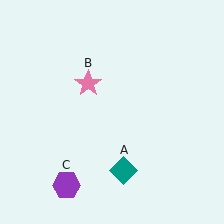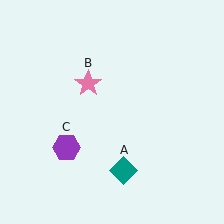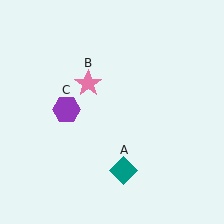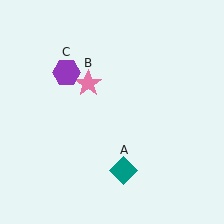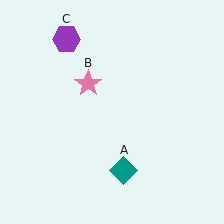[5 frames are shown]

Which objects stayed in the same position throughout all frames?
Teal diamond (object A) and pink star (object B) remained stationary.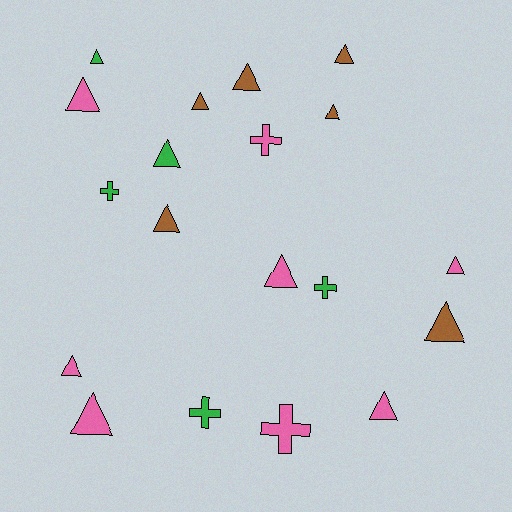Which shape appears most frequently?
Triangle, with 14 objects.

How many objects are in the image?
There are 19 objects.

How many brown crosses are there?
There are no brown crosses.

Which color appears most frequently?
Pink, with 8 objects.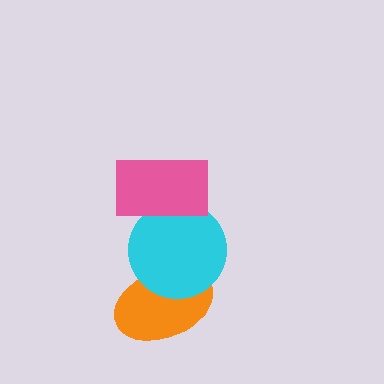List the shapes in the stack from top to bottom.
From top to bottom: the pink rectangle, the cyan circle, the orange ellipse.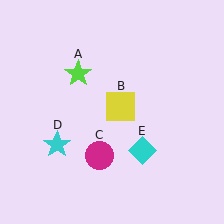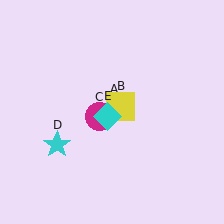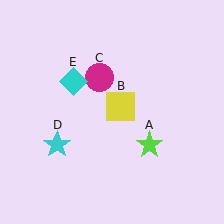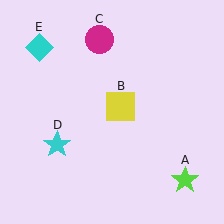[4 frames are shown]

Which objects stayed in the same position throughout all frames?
Yellow square (object B) and cyan star (object D) remained stationary.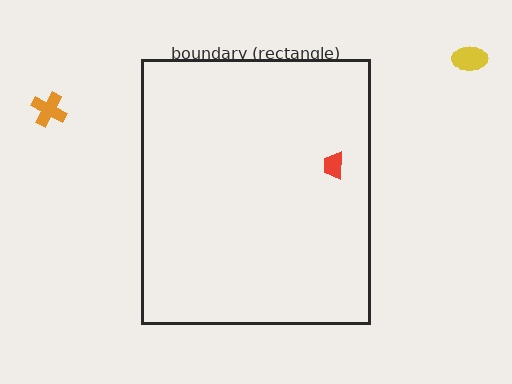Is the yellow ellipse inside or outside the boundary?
Outside.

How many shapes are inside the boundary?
1 inside, 2 outside.